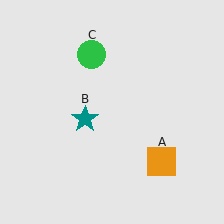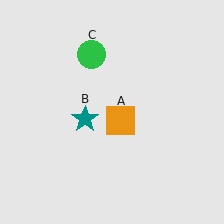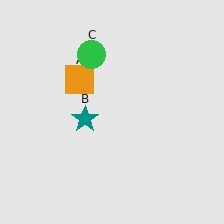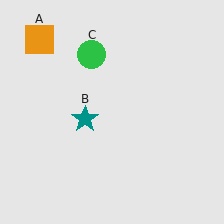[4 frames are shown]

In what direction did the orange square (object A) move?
The orange square (object A) moved up and to the left.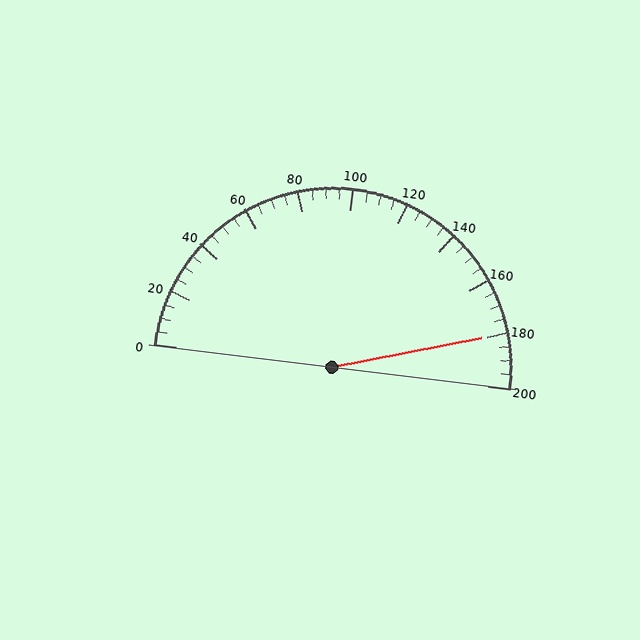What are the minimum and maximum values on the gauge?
The gauge ranges from 0 to 200.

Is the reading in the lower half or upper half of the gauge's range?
The reading is in the upper half of the range (0 to 200).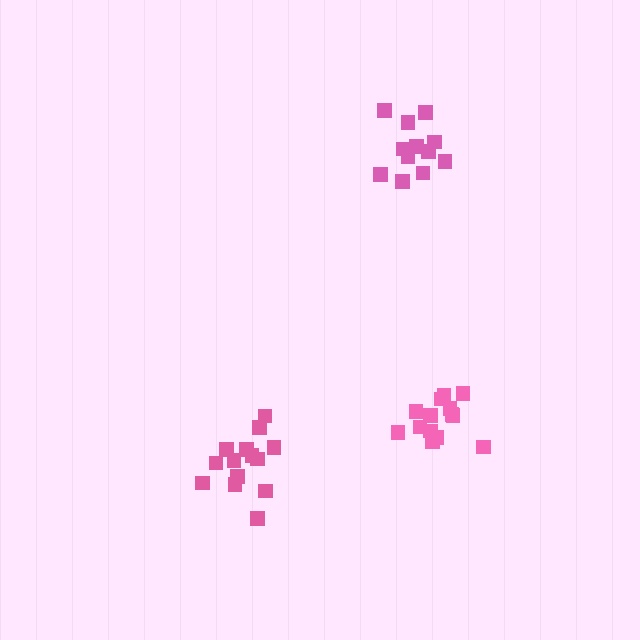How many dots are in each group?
Group 1: 14 dots, Group 2: 14 dots, Group 3: 12 dots (40 total).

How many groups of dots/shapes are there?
There are 3 groups.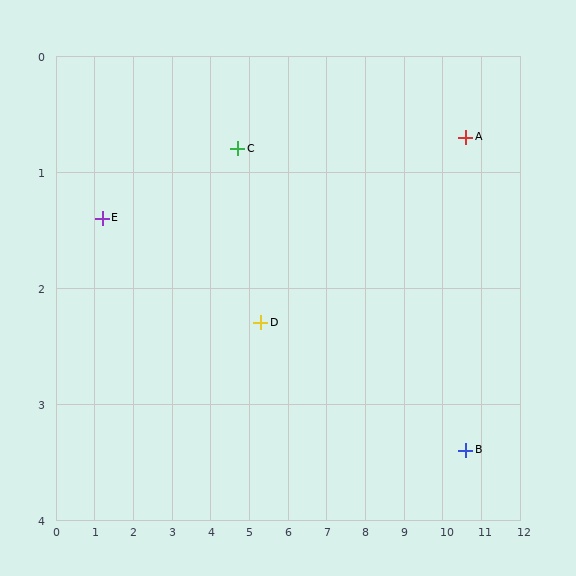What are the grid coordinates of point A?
Point A is at approximately (10.6, 0.7).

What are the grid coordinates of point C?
Point C is at approximately (4.7, 0.8).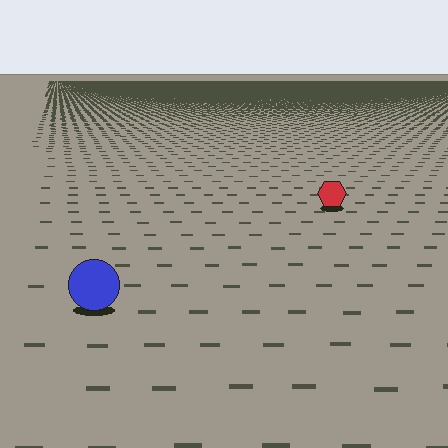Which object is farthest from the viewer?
The red hexagon is farthest from the viewer. It appears smaller and the ground texture around it is denser.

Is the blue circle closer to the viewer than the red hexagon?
Yes. The blue circle is closer — you can tell from the texture gradient: the ground texture is coarser near it.